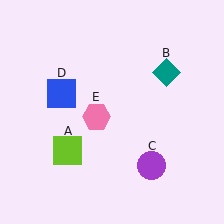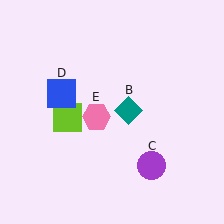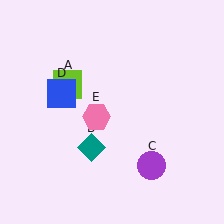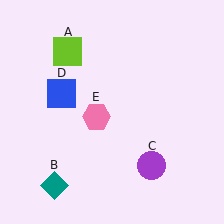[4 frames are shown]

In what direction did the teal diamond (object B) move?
The teal diamond (object B) moved down and to the left.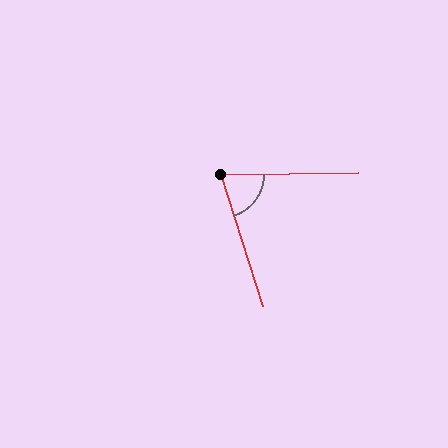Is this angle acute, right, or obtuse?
It is acute.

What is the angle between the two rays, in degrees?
Approximately 73 degrees.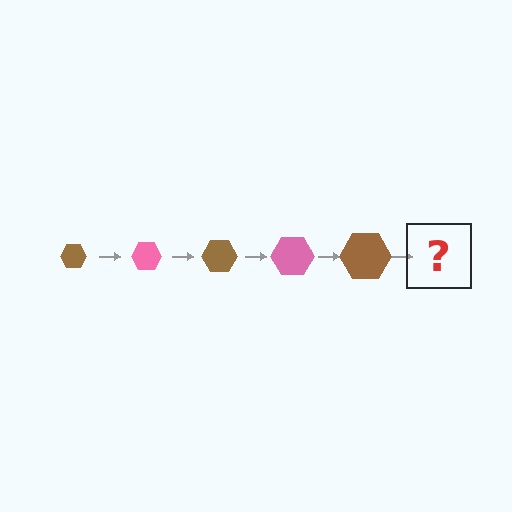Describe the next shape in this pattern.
It should be a pink hexagon, larger than the previous one.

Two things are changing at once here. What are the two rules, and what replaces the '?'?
The two rules are that the hexagon grows larger each step and the color cycles through brown and pink. The '?' should be a pink hexagon, larger than the previous one.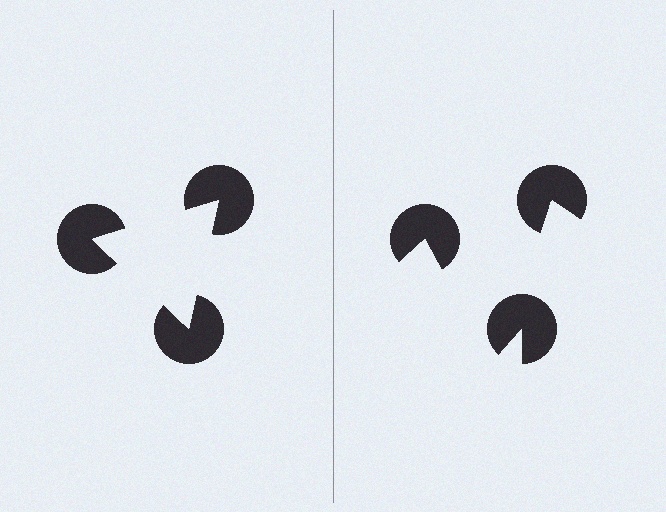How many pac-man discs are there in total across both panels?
6 — 3 on each side.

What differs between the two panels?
The pac-man discs are positioned identically on both sides; only the wedge orientations differ. On the left they align to a triangle; on the right they are misaligned.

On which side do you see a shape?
An illusory triangle appears on the left side. On the right side the wedge cuts are rotated, so no coherent shape forms.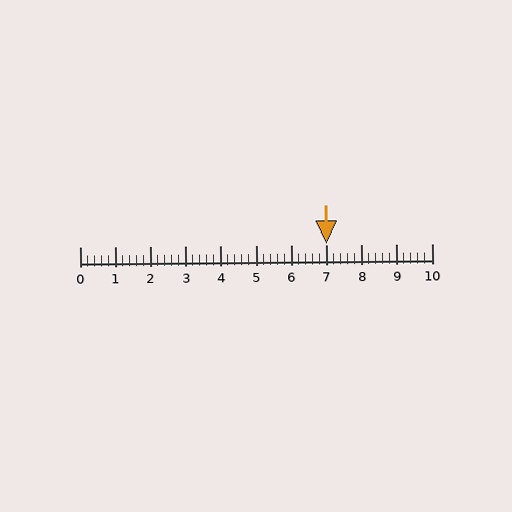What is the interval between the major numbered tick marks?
The major tick marks are spaced 1 units apart.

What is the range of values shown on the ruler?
The ruler shows values from 0 to 10.